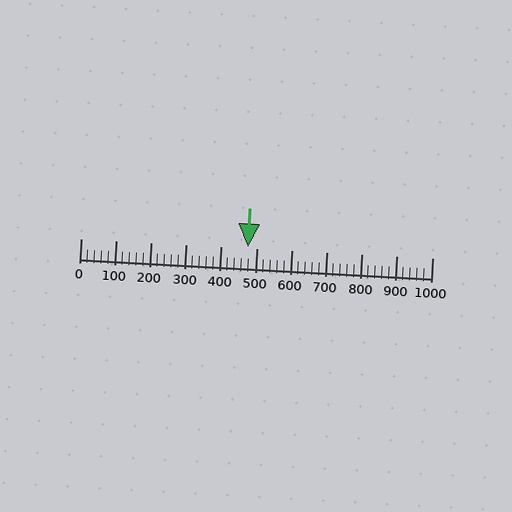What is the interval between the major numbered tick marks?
The major tick marks are spaced 100 units apart.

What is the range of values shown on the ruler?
The ruler shows values from 0 to 1000.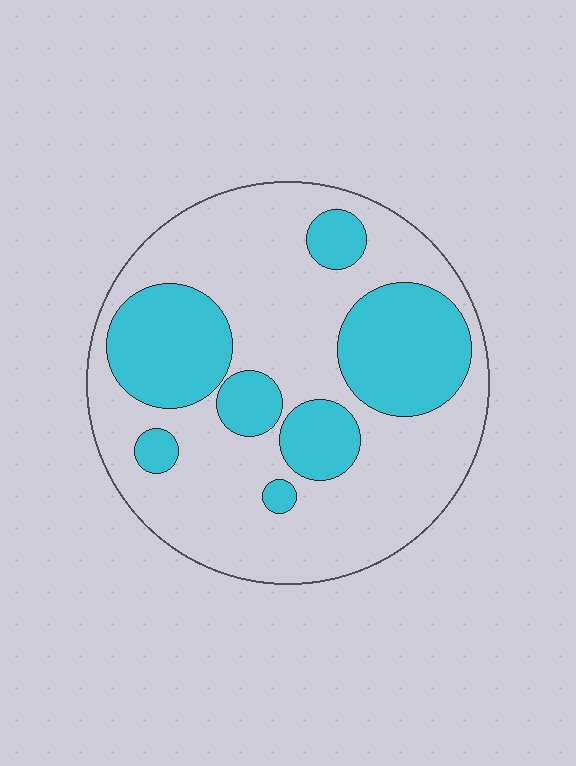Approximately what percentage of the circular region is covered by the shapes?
Approximately 30%.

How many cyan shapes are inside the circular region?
7.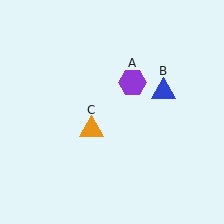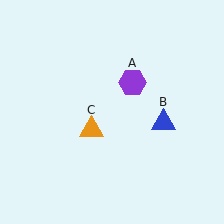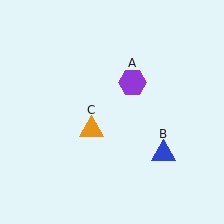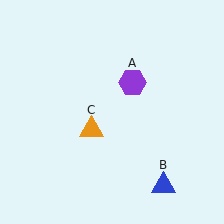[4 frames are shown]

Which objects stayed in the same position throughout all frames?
Purple hexagon (object A) and orange triangle (object C) remained stationary.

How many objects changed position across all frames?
1 object changed position: blue triangle (object B).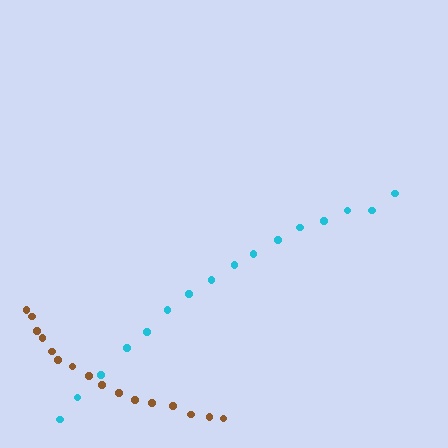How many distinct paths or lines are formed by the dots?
There are 2 distinct paths.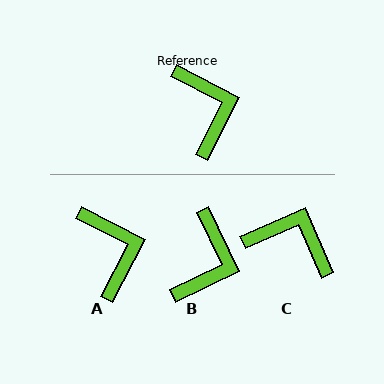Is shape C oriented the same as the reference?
No, it is off by about 51 degrees.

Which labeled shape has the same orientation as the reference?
A.